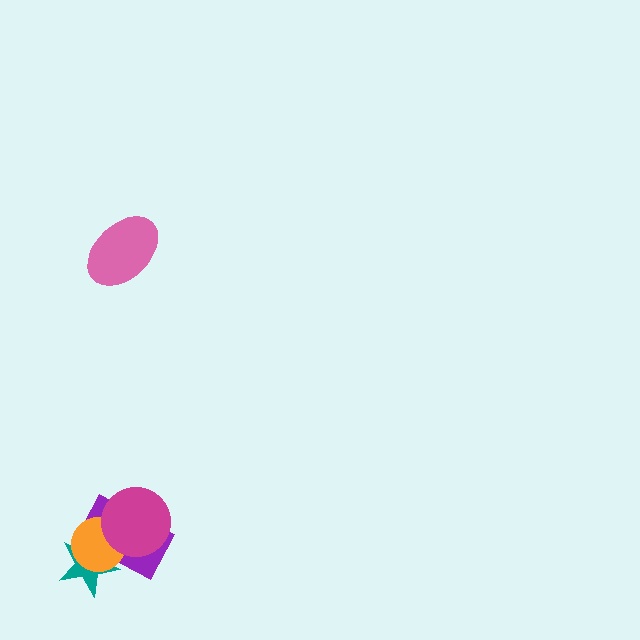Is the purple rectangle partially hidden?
Yes, it is partially covered by another shape.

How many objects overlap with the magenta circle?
2 objects overlap with the magenta circle.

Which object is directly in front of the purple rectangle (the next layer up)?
The orange circle is directly in front of the purple rectangle.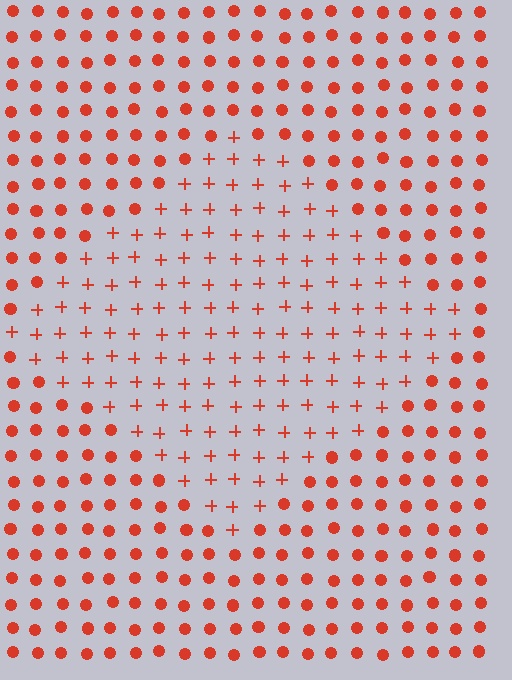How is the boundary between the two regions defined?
The boundary is defined by a change in element shape: plus signs inside vs. circles outside. All elements share the same color and spacing.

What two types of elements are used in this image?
The image uses plus signs inside the diamond region and circles outside it.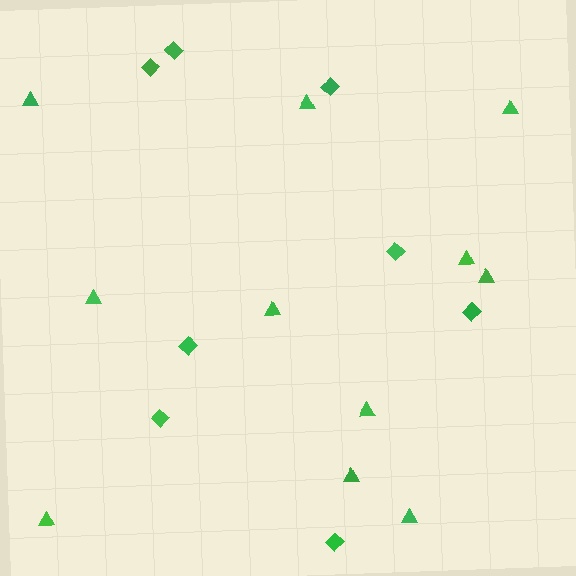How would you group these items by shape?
There are 2 groups: one group of diamonds (8) and one group of triangles (11).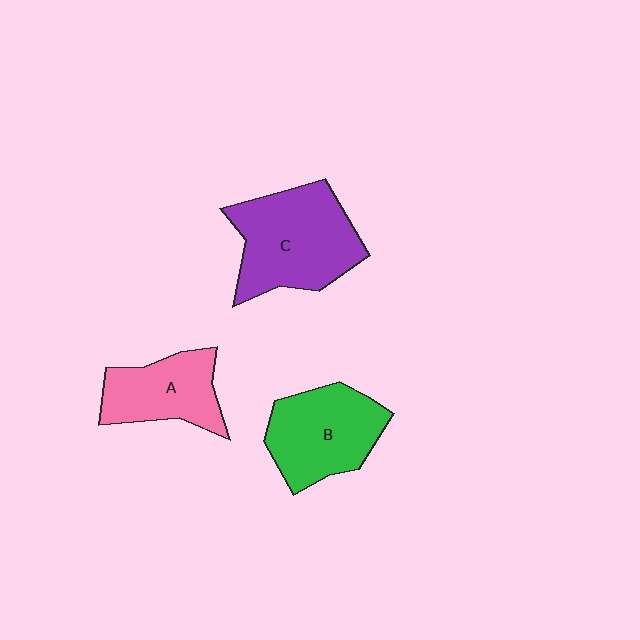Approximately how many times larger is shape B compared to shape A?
Approximately 1.2 times.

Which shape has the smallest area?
Shape A (pink).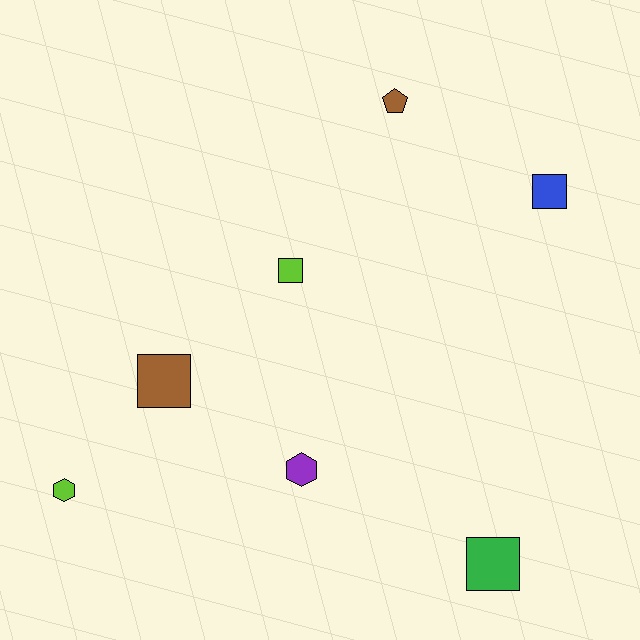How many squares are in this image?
There are 4 squares.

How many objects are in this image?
There are 7 objects.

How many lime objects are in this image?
There are 2 lime objects.